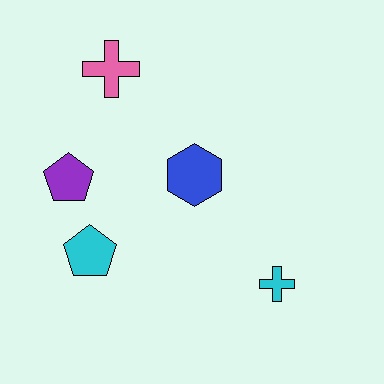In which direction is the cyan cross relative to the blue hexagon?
The cyan cross is below the blue hexagon.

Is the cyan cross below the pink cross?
Yes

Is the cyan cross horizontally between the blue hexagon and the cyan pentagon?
No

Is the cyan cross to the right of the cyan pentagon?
Yes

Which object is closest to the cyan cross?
The blue hexagon is closest to the cyan cross.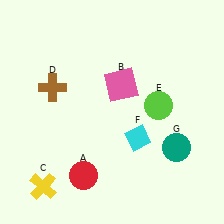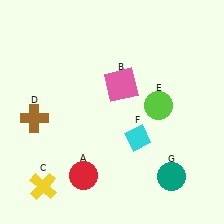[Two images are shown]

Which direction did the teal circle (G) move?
The teal circle (G) moved down.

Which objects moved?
The objects that moved are: the brown cross (D), the teal circle (G).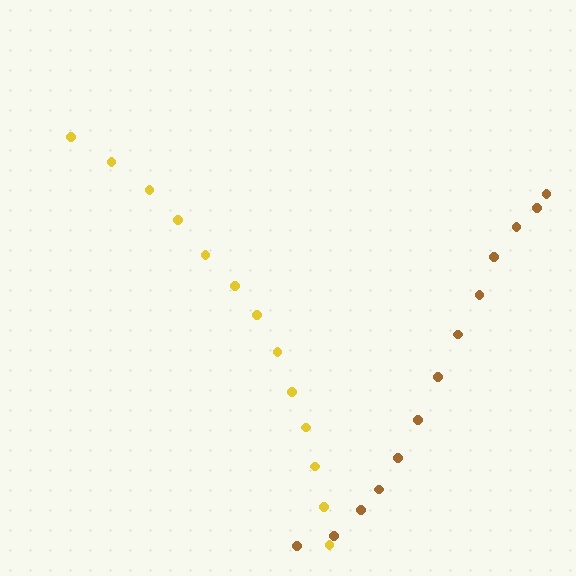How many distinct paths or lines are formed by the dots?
There are 2 distinct paths.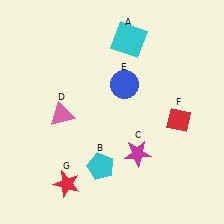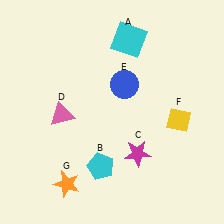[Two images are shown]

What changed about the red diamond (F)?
In Image 1, F is red. In Image 2, it changed to yellow.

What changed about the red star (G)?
In Image 1, G is red. In Image 2, it changed to orange.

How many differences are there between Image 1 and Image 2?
There are 2 differences between the two images.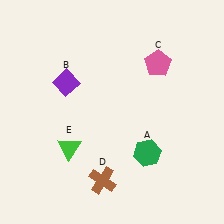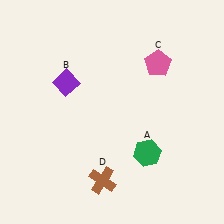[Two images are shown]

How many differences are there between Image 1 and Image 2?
There is 1 difference between the two images.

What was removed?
The green triangle (E) was removed in Image 2.